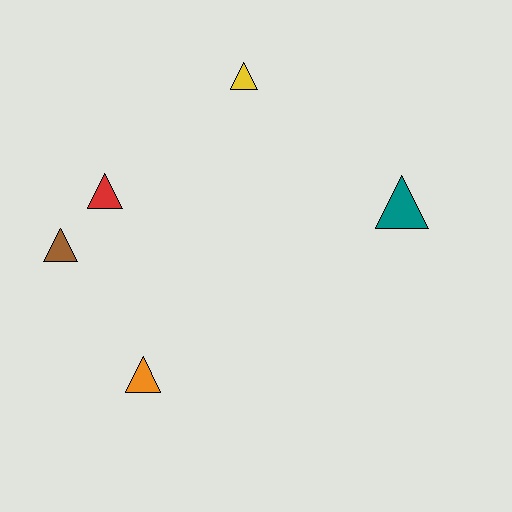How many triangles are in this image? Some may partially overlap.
There are 5 triangles.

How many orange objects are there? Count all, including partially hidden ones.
There is 1 orange object.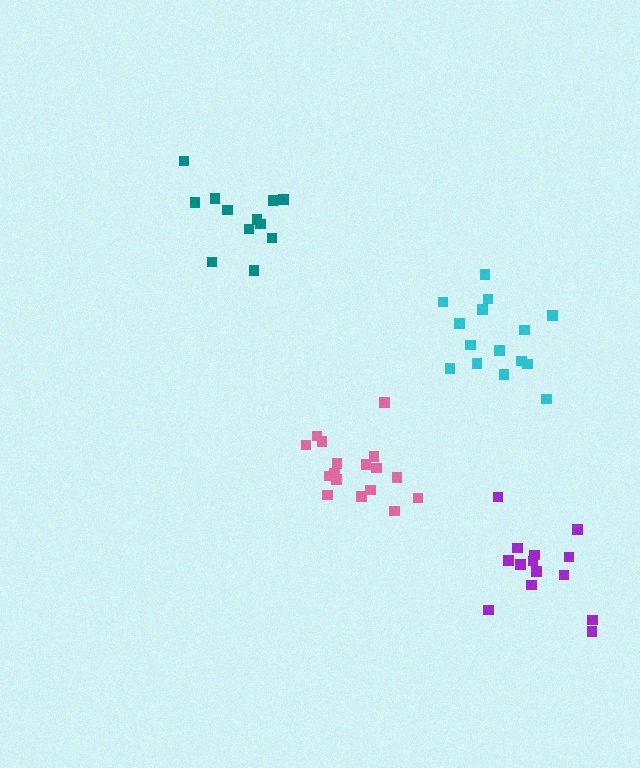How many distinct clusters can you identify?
There are 4 distinct clusters.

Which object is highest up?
The teal cluster is topmost.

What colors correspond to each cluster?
The clusters are colored: teal, pink, purple, cyan.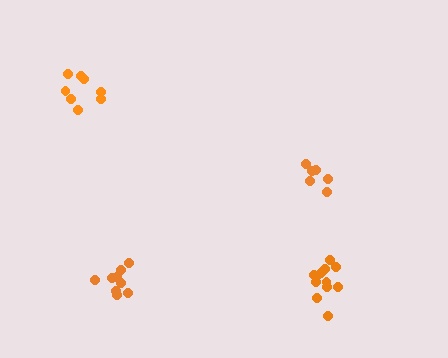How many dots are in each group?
Group 1: 12 dots, Group 2: 8 dots, Group 3: 9 dots, Group 4: 6 dots (35 total).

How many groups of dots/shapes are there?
There are 4 groups.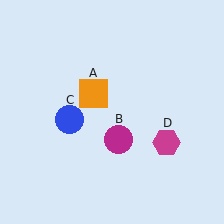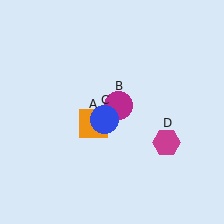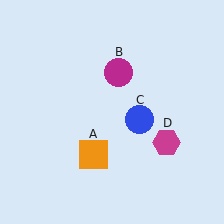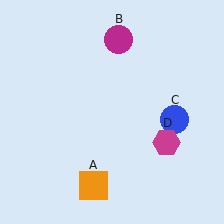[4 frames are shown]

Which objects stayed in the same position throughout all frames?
Magenta hexagon (object D) remained stationary.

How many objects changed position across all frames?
3 objects changed position: orange square (object A), magenta circle (object B), blue circle (object C).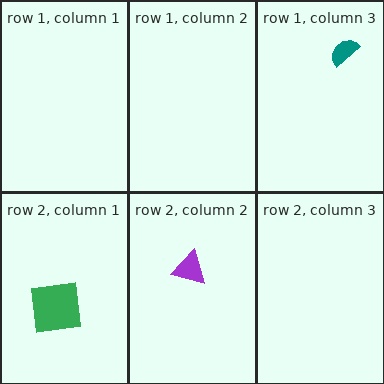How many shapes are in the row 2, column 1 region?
1.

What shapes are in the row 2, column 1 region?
The green square.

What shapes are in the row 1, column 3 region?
The teal semicircle.